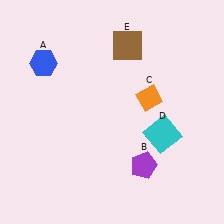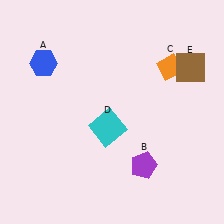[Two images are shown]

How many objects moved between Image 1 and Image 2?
3 objects moved between the two images.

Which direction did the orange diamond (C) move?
The orange diamond (C) moved up.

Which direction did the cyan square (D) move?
The cyan square (D) moved left.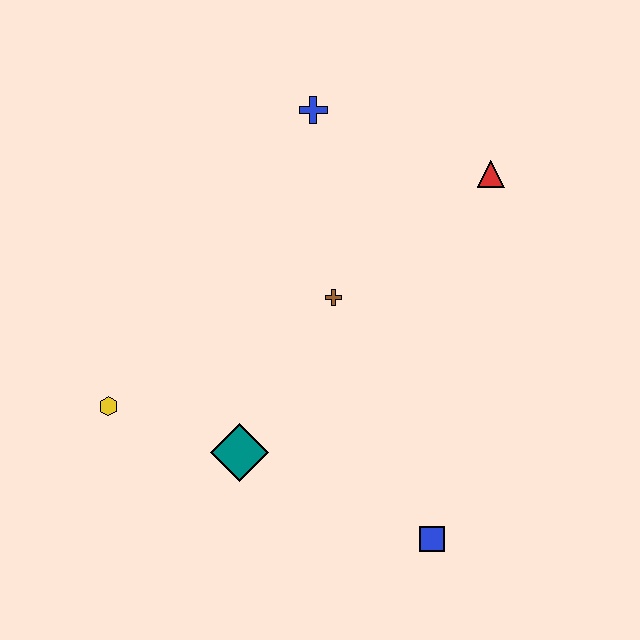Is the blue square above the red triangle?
No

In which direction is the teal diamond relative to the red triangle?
The teal diamond is below the red triangle.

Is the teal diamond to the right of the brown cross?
No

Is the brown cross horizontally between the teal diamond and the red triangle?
Yes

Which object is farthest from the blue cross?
The blue square is farthest from the blue cross.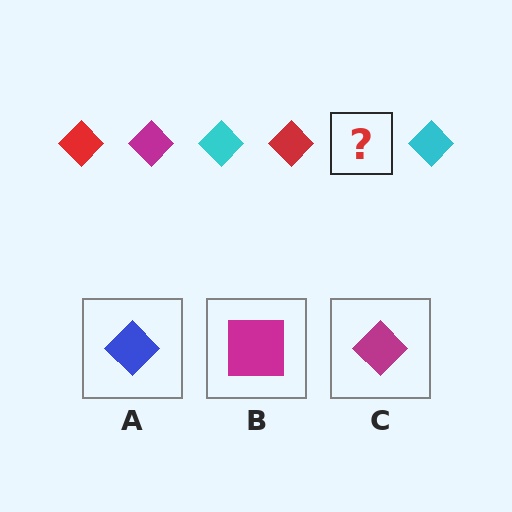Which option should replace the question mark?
Option C.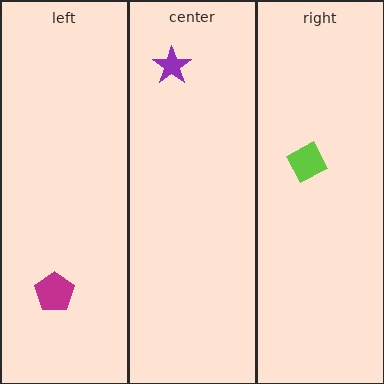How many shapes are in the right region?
1.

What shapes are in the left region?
The magenta pentagon.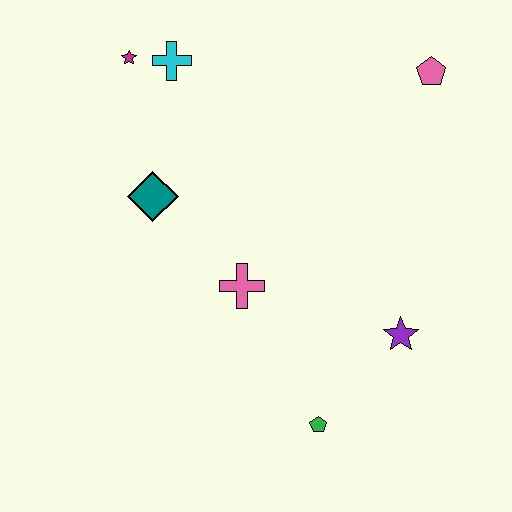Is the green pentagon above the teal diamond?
No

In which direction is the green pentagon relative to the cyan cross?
The green pentagon is below the cyan cross.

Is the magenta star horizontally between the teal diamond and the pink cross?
No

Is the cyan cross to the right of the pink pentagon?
No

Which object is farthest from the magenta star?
The green pentagon is farthest from the magenta star.